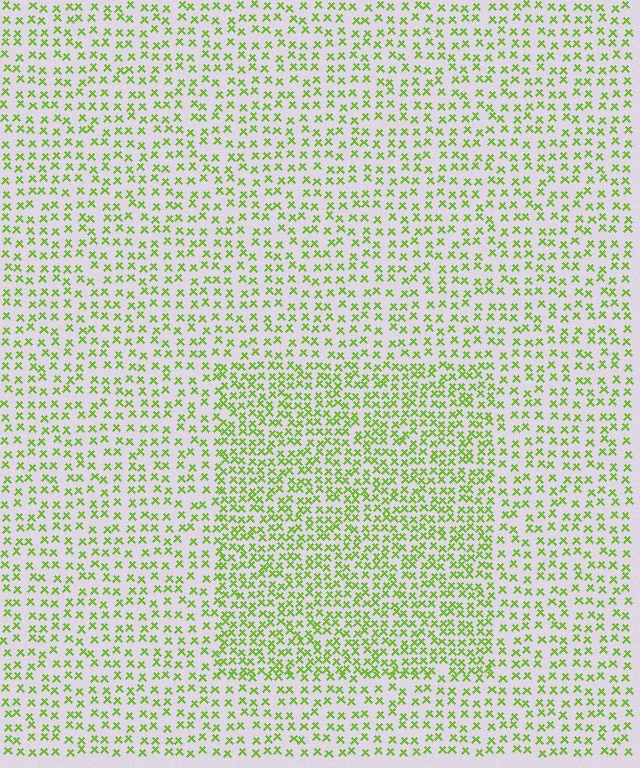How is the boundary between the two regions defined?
The boundary is defined by a change in element density (approximately 1.7x ratio). All elements are the same color, size, and shape.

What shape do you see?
I see a rectangle.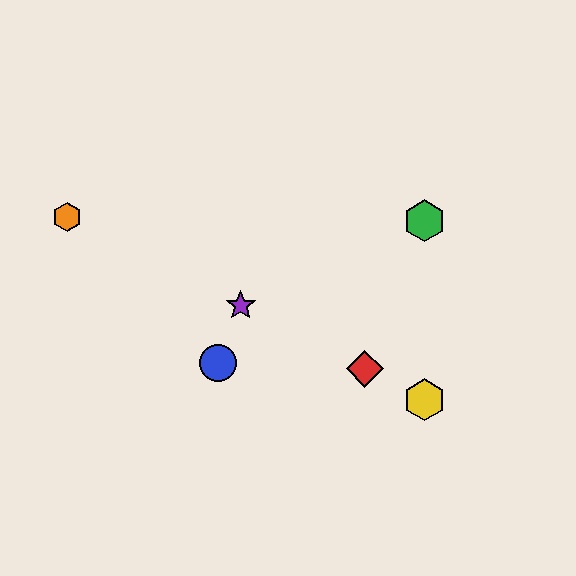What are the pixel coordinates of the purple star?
The purple star is at (241, 306).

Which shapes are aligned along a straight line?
The red diamond, the yellow hexagon, the purple star, the orange hexagon are aligned along a straight line.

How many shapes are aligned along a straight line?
4 shapes (the red diamond, the yellow hexagon, the purple star, the orange hexagon) are aligned along a straight line.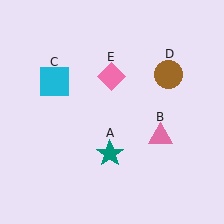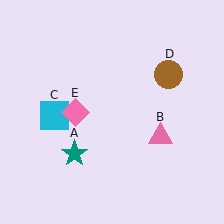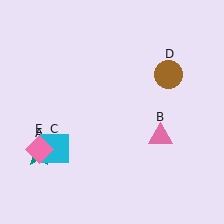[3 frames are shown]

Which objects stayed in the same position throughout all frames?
Pink triangle (object B) and brown circle (object D) remained stationary.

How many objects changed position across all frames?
3 objects changed position: teal star (object A), cyan square (object C), pink diamond (object E).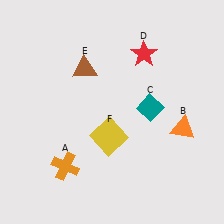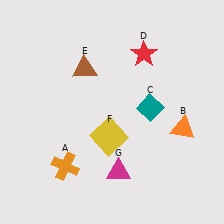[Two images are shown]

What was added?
A magenta triangle (G) was added in Image 2.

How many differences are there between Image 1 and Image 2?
There is 1 difference between the two images.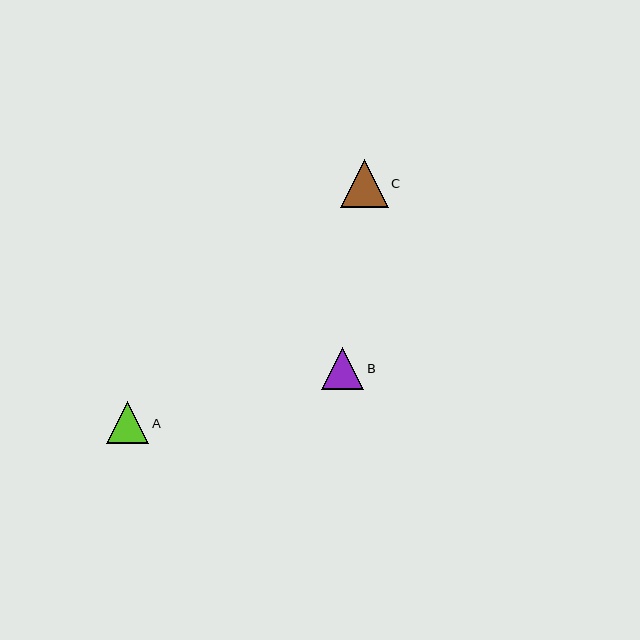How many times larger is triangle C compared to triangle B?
Triangle C is approximately 1.1 times the size of triangle B.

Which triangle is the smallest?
Triangle A is the smallest with a size of approximately 42 pixels.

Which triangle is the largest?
Triangle C is the largest with a size of approximately 48 pixels.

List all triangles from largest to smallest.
From largest to smallest: C, B, A.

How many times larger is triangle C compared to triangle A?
Triangle C is approximately 1.1 times the size of triangle A.